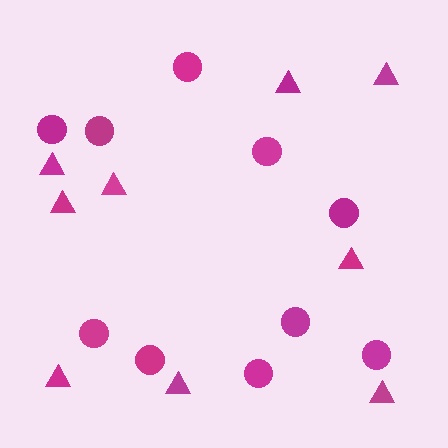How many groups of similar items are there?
There are 2 groups: one group of circles (10) and one group of triangles (9).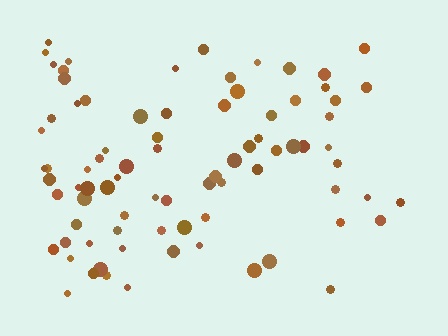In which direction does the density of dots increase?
From right to left, with the left side densest.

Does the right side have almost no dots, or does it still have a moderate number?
Still a moderate number, just noticeably fewer than the left.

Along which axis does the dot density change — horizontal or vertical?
Horizontal.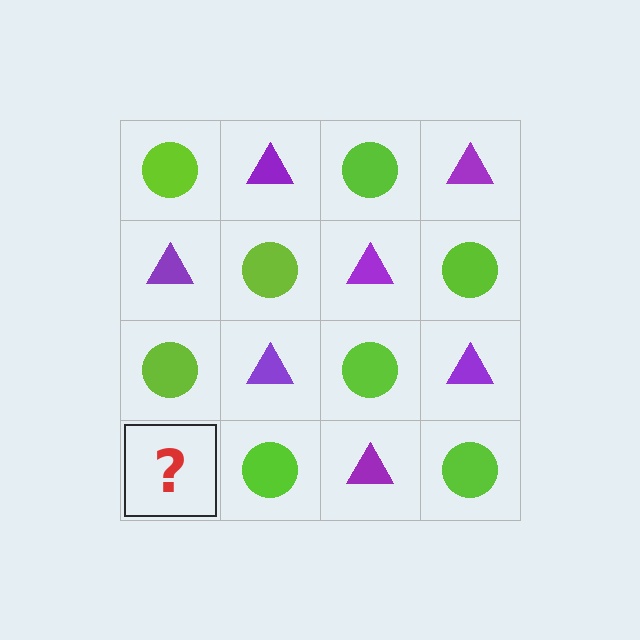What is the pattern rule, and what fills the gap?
The rule is that it alternates lime circle and purple triangle in a checkerboard pattern. The gap should be filled with a purple triangle.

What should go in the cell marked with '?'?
The missing cell should contain a purple triangle.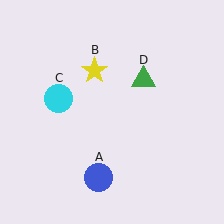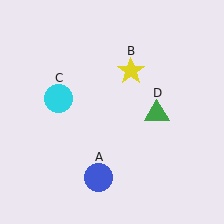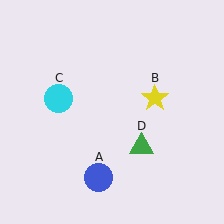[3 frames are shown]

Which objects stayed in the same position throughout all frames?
Blue circle (object A) and cyan circle (object C) remained stationary.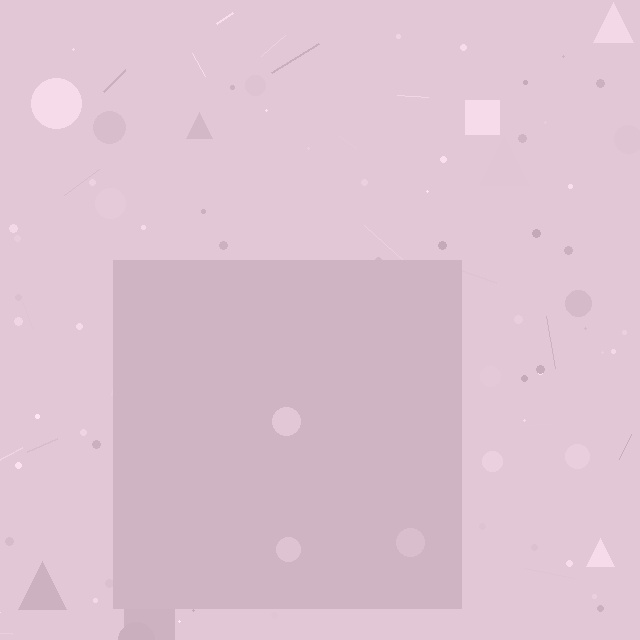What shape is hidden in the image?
A square is hidden in the image.